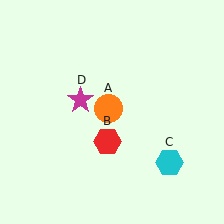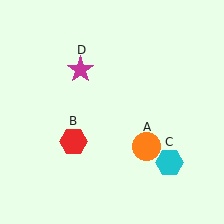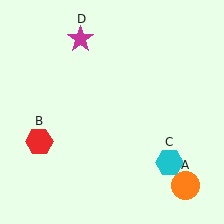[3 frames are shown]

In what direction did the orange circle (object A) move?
The orange circle (object A) moved down and to the right.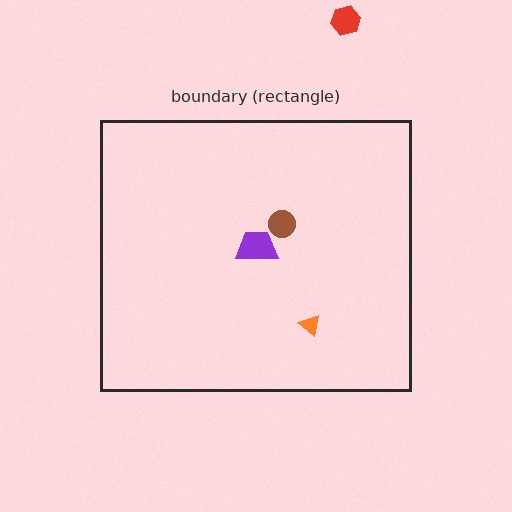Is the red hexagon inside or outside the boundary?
Outside.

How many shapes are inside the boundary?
3 inside, 1 outside.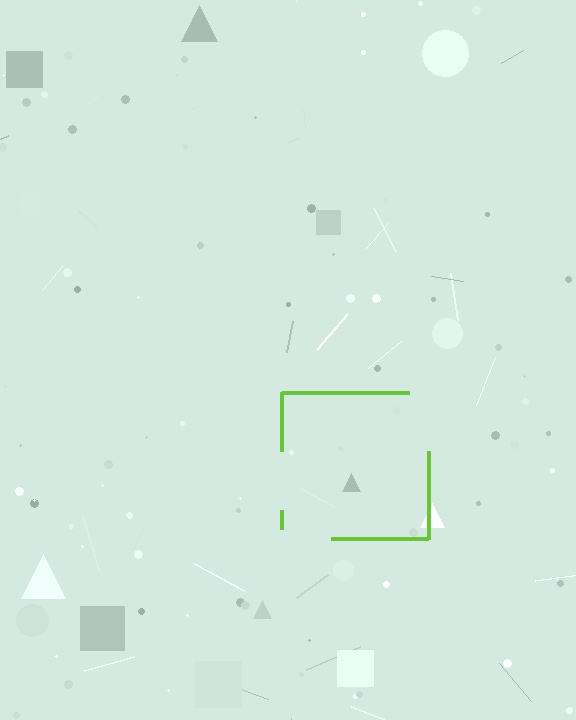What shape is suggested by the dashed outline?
The dashed outline suggests a square.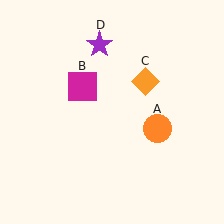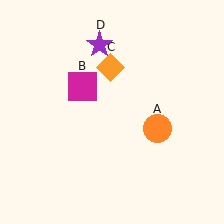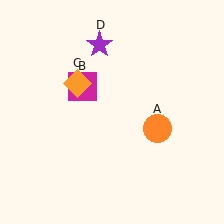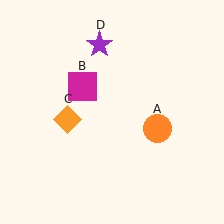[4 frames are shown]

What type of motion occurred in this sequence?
The orange diamond (object C) rotated counterclockwise around the center of the scene.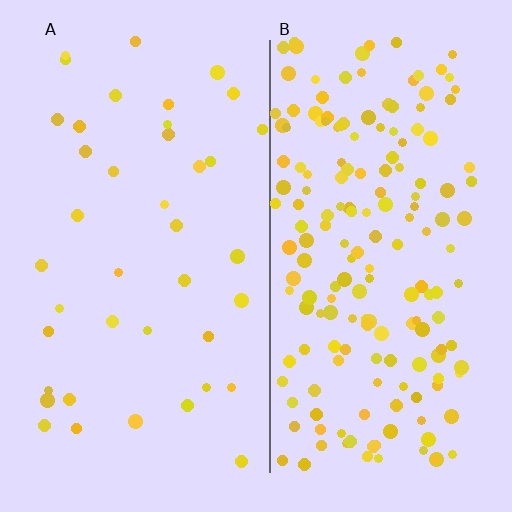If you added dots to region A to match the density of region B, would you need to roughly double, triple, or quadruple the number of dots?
Approximately quadruple.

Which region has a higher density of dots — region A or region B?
B (the right).